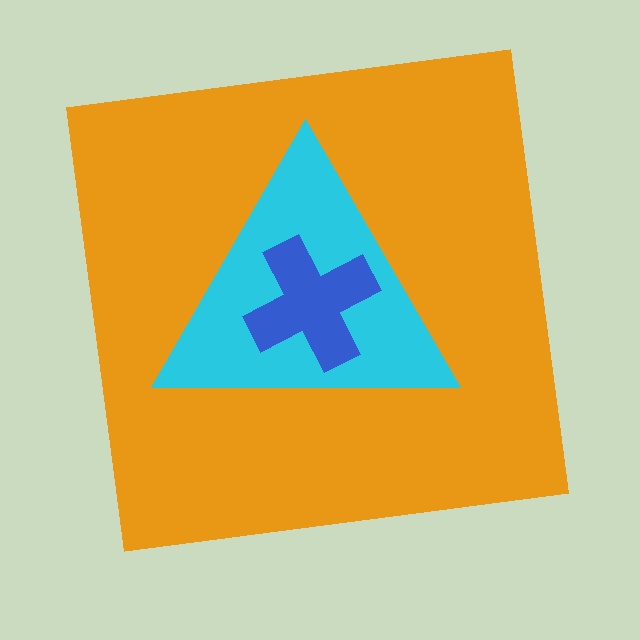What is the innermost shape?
The blue cross.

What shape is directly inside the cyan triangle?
The blue cross.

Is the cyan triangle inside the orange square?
Yes.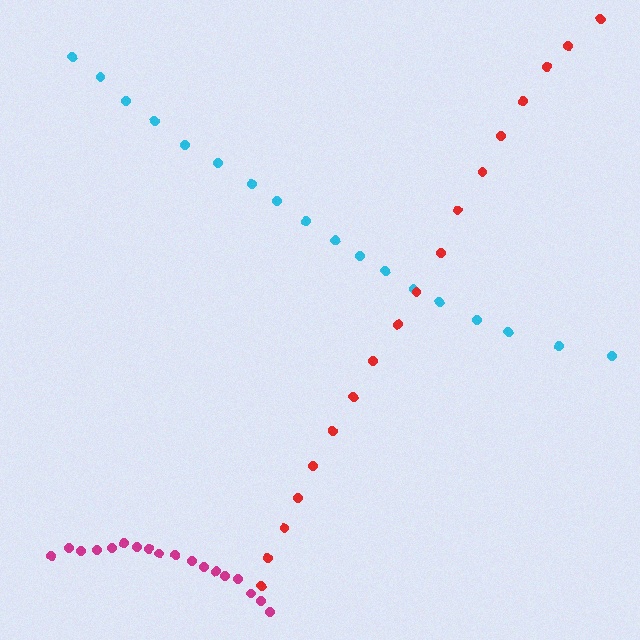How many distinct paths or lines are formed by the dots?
There are 3 distinct paths.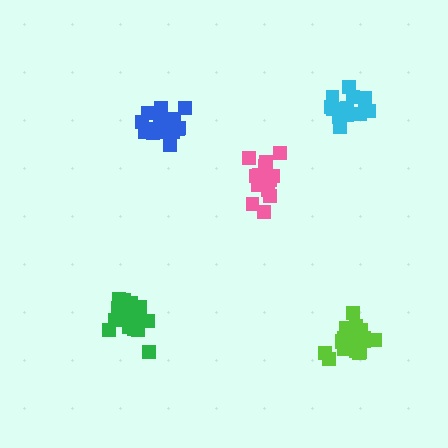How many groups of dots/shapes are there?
There are 5 groups.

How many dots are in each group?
Group 1: 15 dots, Group 2: 19 dots, Group 3: 21 dots, Group 4: 15 dots, Group 5: 20 dots (90 total).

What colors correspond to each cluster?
The clusters are colored: cyan, blue, green, pink, lime.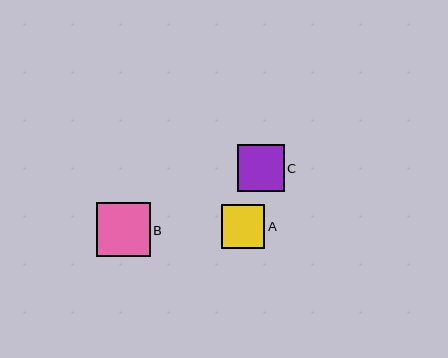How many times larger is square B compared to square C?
Square B is approximately 1.1 times the size of square C.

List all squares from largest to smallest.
From largest to smallest: B, C, A.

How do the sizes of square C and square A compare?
Square C and square A are approximately the same size.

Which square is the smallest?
Square A is the smallest with a size of approximately 44 pixels.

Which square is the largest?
Square B is the largest with a size of approximately 54 pixels.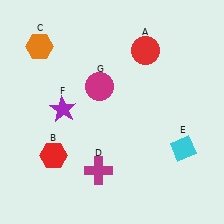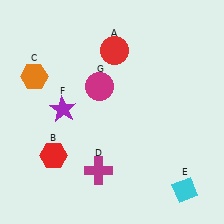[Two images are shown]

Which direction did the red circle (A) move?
The red circle (A) moved left.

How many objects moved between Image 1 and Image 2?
3 objects moved between the two images.